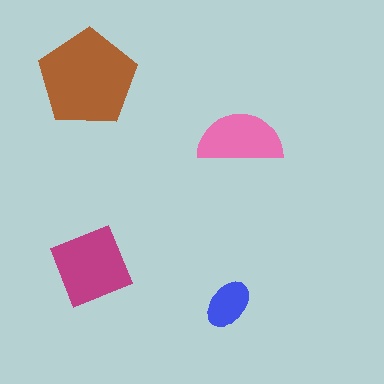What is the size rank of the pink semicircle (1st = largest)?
3rd.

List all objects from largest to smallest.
The brown pentagon, the magenta square, the pink semicircle, the blue ellipse.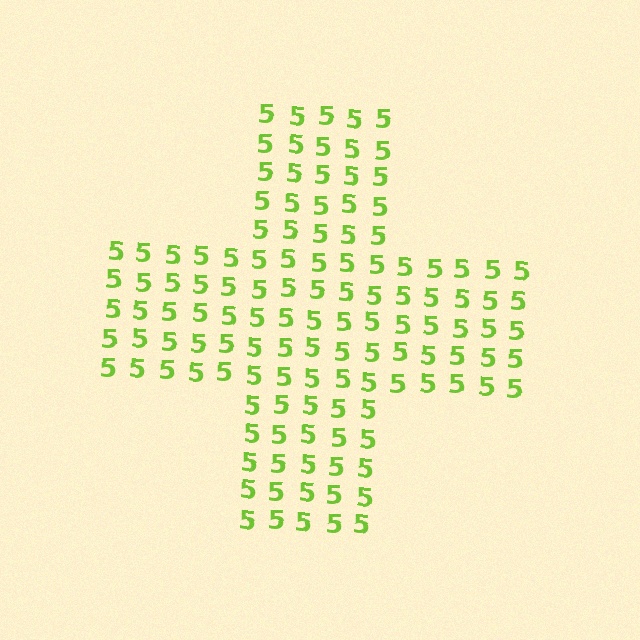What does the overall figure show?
The overall figure shows a cross.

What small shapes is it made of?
It is made of small digit 5's.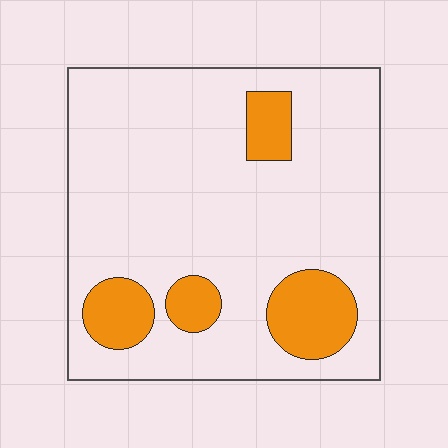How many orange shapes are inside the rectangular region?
4.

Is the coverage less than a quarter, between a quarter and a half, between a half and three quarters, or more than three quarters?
Less than a quarter.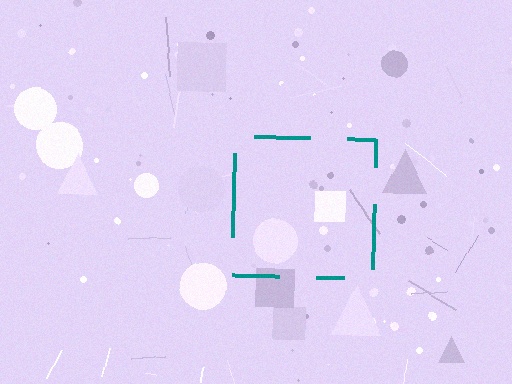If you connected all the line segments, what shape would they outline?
They would outline a square.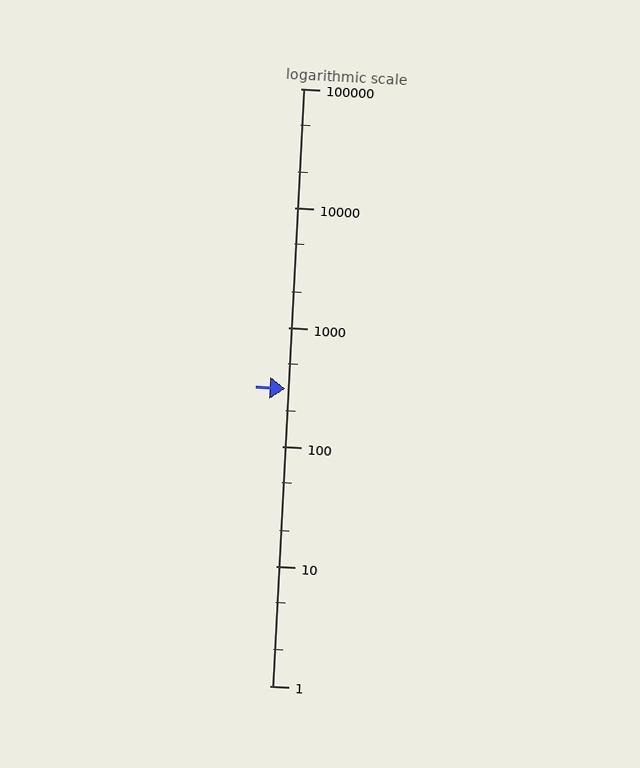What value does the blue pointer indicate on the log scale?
The pointer indicates approximately 310.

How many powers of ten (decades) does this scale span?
The scale spans 5 decades, from 1 to 100000.